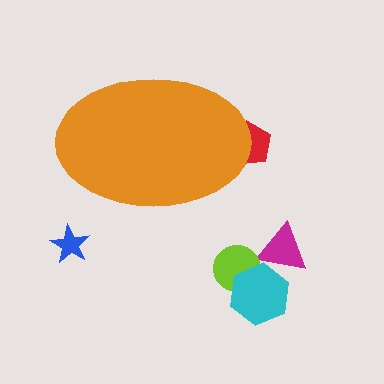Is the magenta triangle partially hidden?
No, the magenta triangle is fully visible.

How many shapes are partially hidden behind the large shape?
1 shape is partially hidden.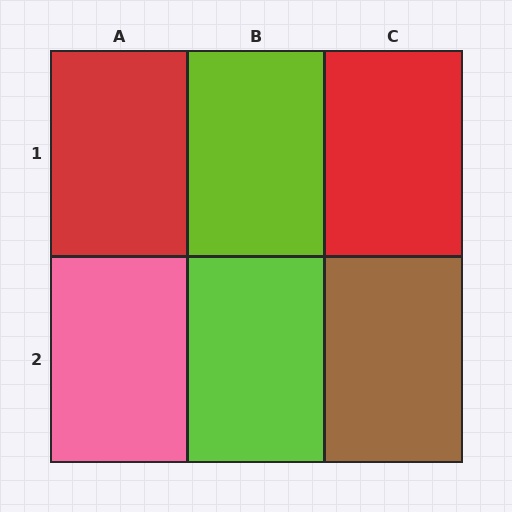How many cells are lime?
2 cells are lime.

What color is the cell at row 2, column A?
Pink.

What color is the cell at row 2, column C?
Brown.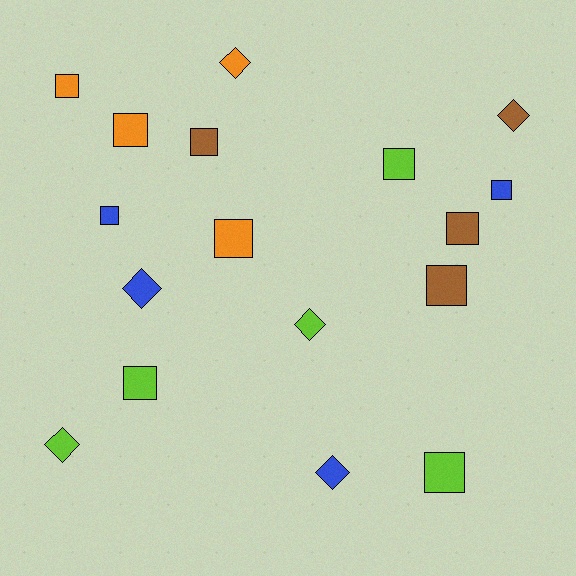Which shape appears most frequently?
Square, with 11 objects.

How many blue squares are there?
There are 2 blue squares.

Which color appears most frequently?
Lime, with 5 objects.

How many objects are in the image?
There are 17 objects.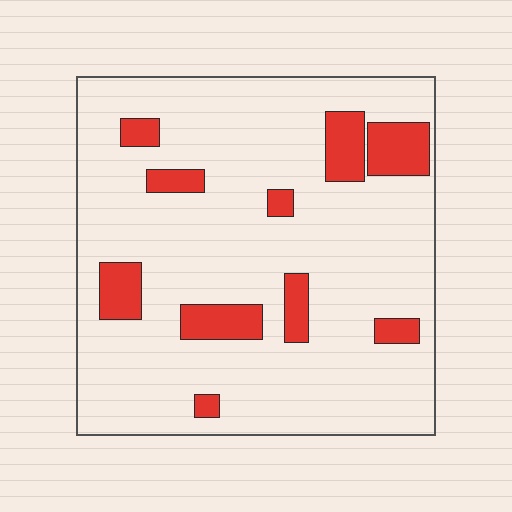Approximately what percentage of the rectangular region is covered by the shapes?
Approximately 15%.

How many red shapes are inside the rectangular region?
10.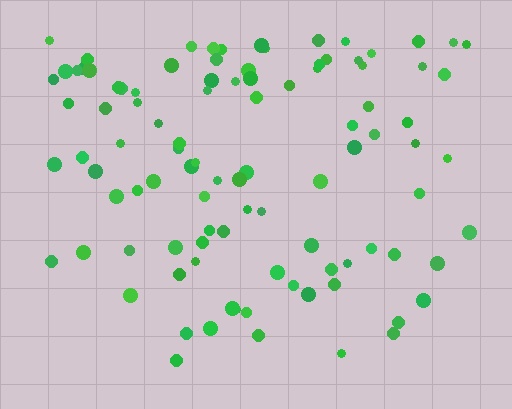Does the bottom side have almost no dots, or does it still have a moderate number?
Still a moderate number, just noticeably fewer than the top.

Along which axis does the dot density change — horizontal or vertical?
Vertical.